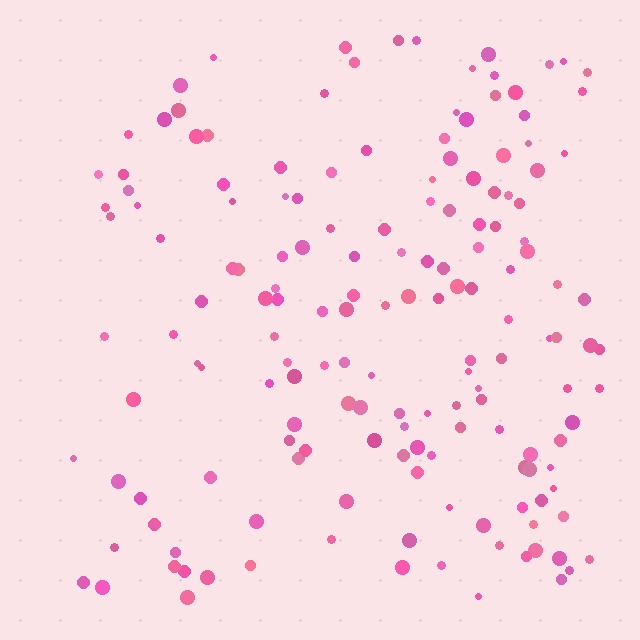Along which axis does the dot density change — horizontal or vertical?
Horizontal.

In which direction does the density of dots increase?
From left to right, with the right side densest.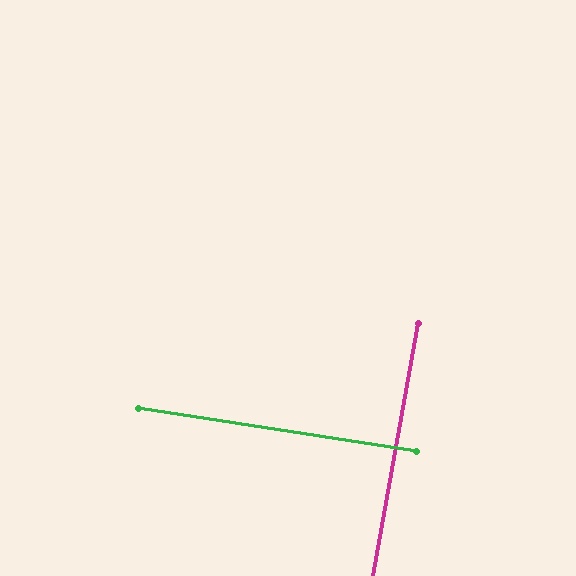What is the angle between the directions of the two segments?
Approximately 89 degrees.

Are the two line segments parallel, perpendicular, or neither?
Perpendicular — they meet at approximately 89°.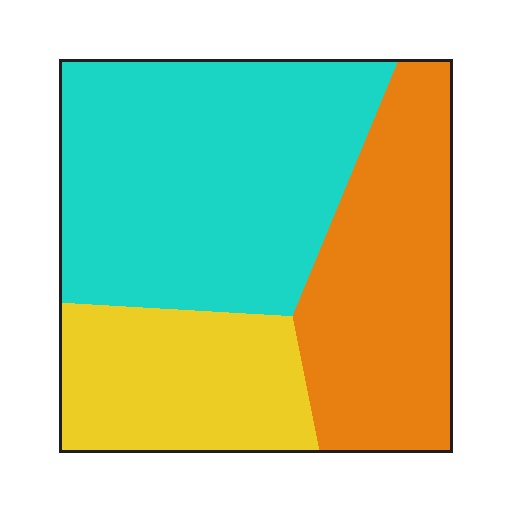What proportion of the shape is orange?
Orange takes up about one third (1/3) of the shape.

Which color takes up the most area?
Cyan, at roughly 45%.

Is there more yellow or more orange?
Orange.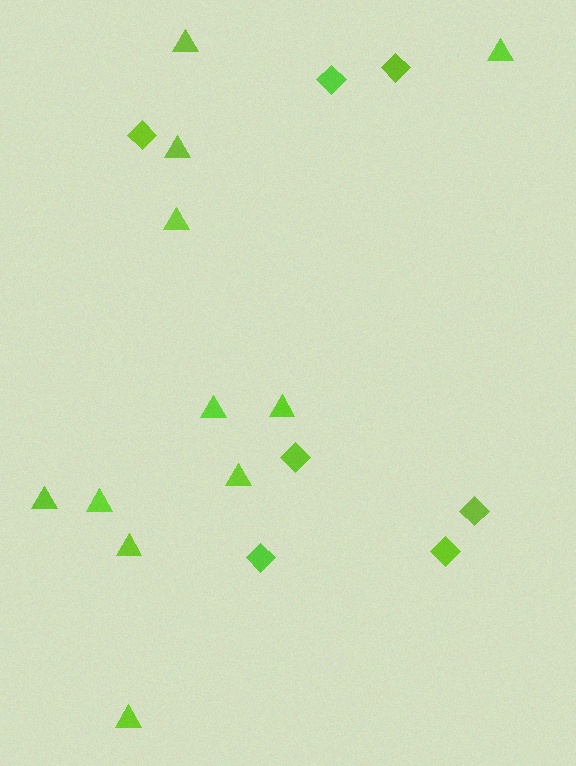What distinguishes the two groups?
There are 2 groups: one group of triangles (11) and one group of diamonds (7).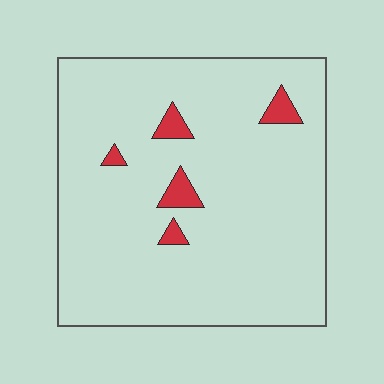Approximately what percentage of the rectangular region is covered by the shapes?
Approximately 5%.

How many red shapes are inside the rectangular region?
5.